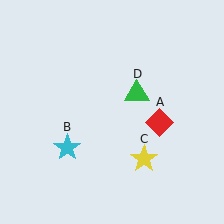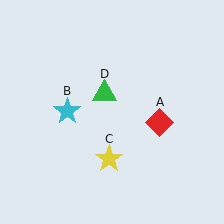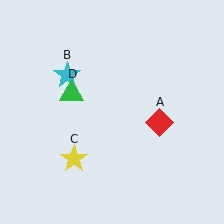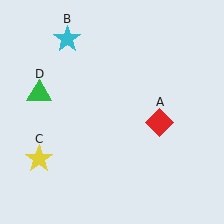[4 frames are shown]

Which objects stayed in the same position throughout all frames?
Red diamond (object A) remained stationary.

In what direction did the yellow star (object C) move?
The yellow star (object C) moved left.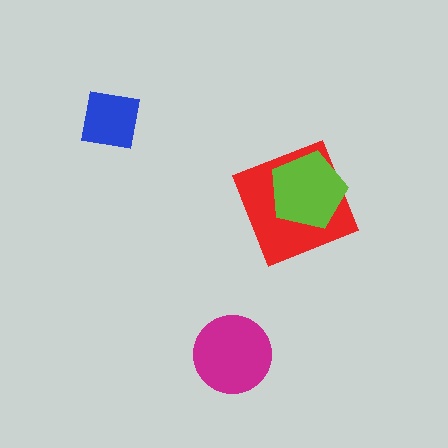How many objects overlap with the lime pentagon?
1 object overlaps with the lime pentagon.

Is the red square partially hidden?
Yes, it is partially covered by another shape.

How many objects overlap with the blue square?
0 objects overlap with the blue square.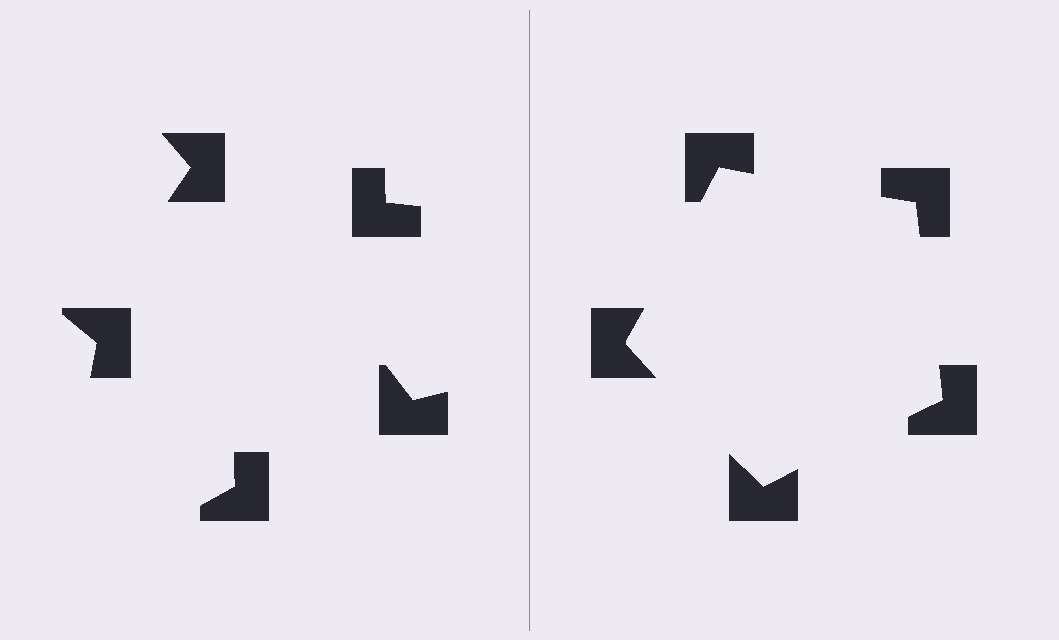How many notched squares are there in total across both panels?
10 — 5 on each side.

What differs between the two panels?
The notched squares are positioned identically on both sides; only the wedge orientations differ. On the right they align to a pentagon; on the left they are misaligned.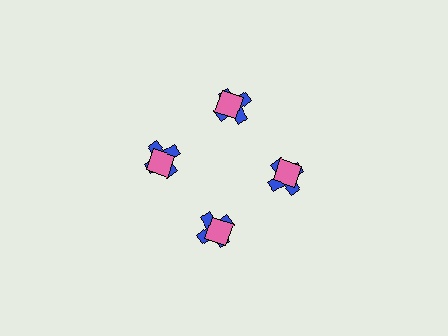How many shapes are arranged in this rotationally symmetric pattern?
There are 8 shapes, arranged in 4 groups of 2.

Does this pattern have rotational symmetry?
Yes, this pattern has 4-fold rotational symmetry. It looks the same after rotating 90 degrees around the center.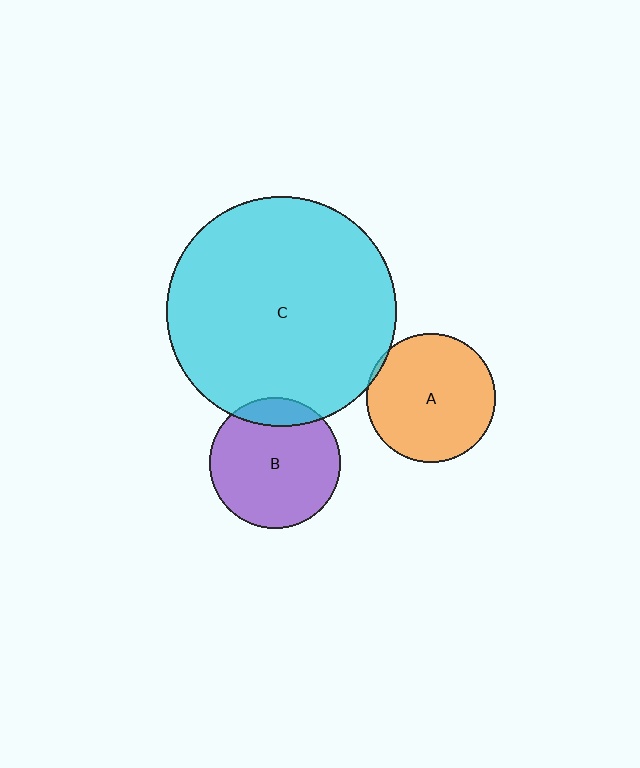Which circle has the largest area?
Circle C (cyan).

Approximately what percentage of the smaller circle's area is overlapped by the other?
Approximately 15%.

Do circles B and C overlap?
Yes.